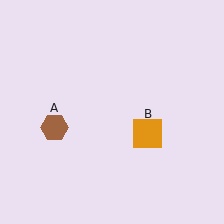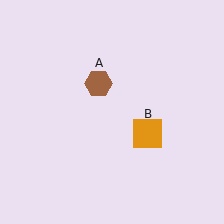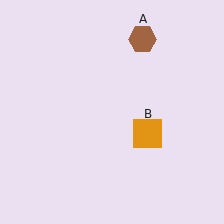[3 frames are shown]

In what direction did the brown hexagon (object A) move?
The brown hexagon (object A) moved up and to the right.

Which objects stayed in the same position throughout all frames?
Orange square (object B) remained stationary.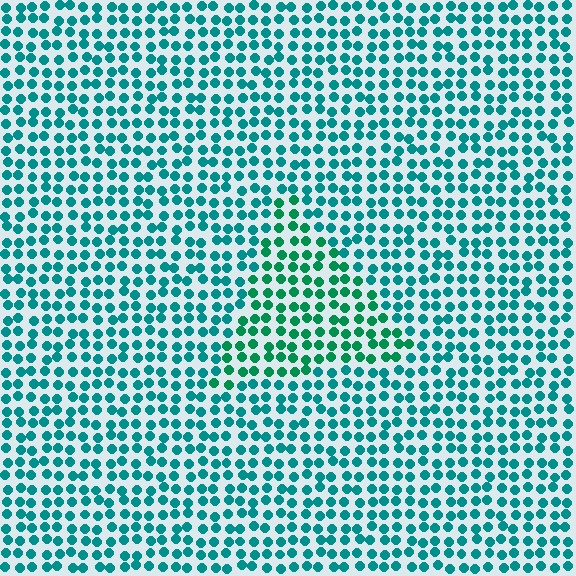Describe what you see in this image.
The image is filled with small teal elements in a uniform arrangement. A triangle-shaped region is visible where the elements are tinted to a slightly different hue, forming a subtle color boundary.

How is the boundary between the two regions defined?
The boundary is defined purely by a slight shift in hue (about 26 degrees). Spacing, size, and orientation are identical on both sides.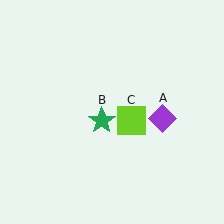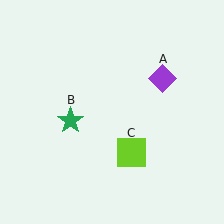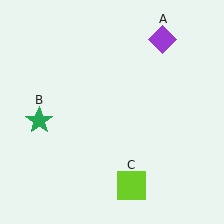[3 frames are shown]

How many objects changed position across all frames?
3 objects changed position: purple diamond (object A), green star (object B), lime square (object C).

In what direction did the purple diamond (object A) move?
The purple diamond (object A) moved up.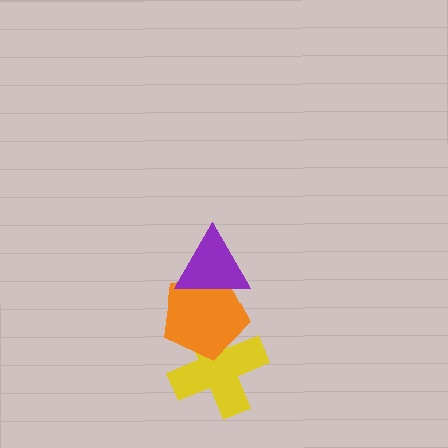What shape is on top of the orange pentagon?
The purple triangle is on top of the orange pentagon.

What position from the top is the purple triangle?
The purple triangle is 1st from the top.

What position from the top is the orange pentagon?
The orange pentagon is 2nd from the top.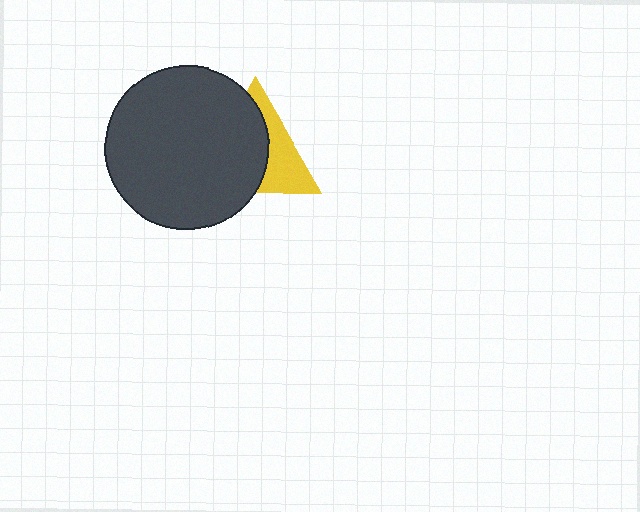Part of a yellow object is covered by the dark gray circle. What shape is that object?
It is a triangle.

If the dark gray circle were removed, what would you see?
You would see the complete yellow triangle.